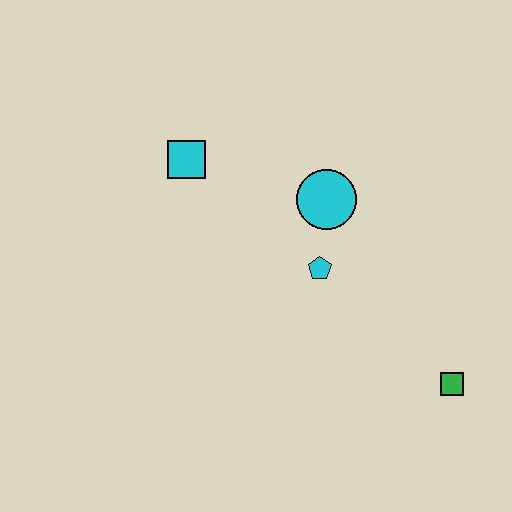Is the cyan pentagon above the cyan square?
No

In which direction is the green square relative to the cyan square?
The green square is to the right of the cyan square.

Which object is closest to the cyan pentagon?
The cyan circle is closest to the cyan pentagon.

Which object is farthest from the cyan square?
The green square is farthest from the cyan square.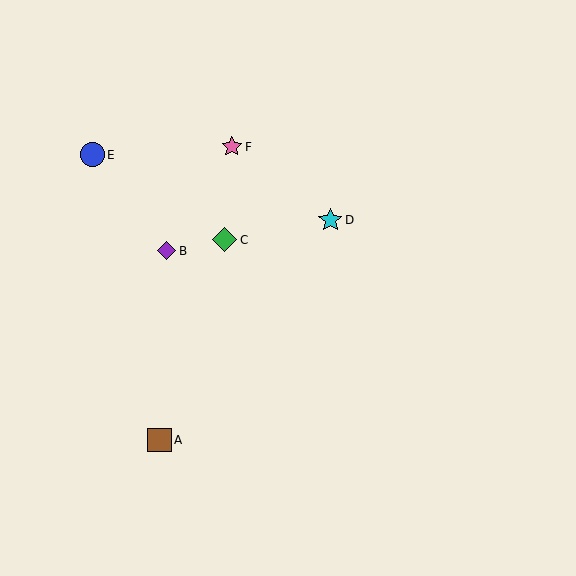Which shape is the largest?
The green diamond (labeled C) is the largest.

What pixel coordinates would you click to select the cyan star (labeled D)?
Click at (330, 220) to select the cyan star D.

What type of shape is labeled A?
Shape A is a brown square.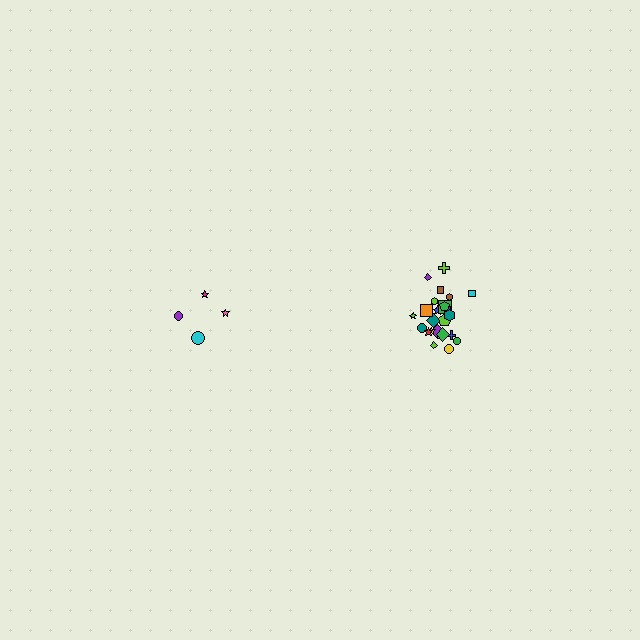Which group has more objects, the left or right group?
The right group.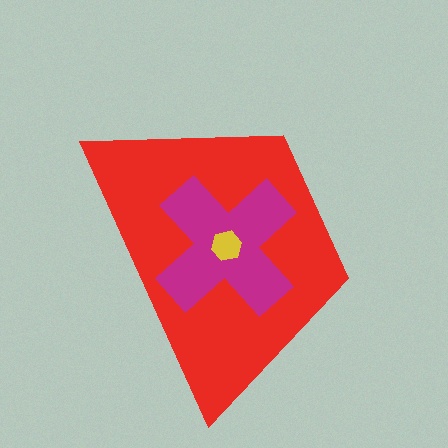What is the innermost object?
The yellow hexagon.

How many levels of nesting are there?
3.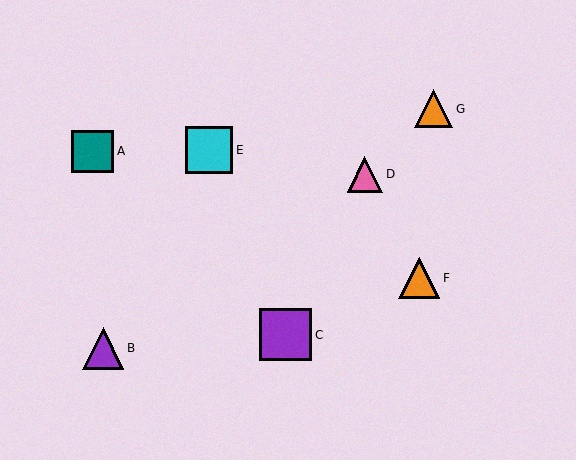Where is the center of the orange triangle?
The center of the orange triangle is at (419, 278).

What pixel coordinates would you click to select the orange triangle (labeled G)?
Click at (434, 109) to select the orange triangle G.